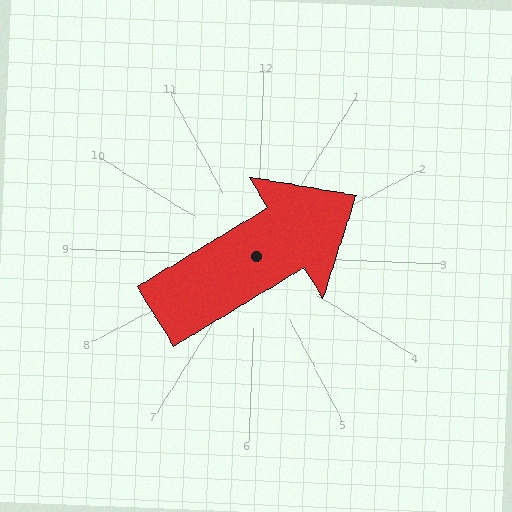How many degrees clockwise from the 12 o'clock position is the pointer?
Approximately 57 degrees.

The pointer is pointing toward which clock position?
Roughly 2 o'clock.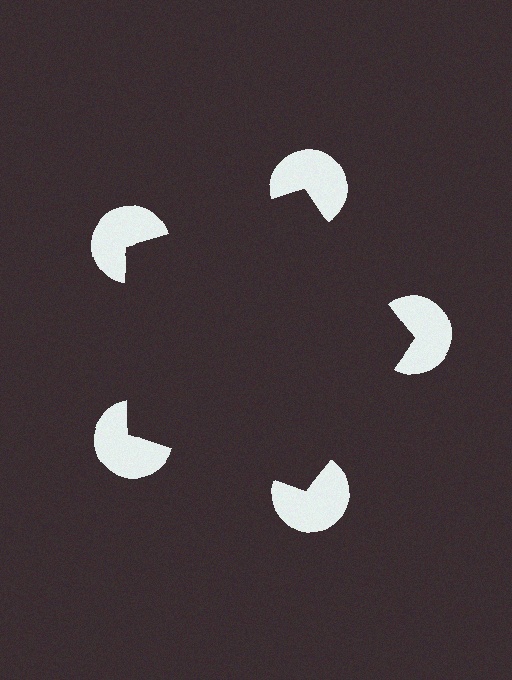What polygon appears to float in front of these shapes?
An illusory pentagon — its edges are inferred from the aligned wedge cuts in the pac-man discs, not physically drawn.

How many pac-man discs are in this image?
There are 5 — one at each vertex of the illusory pentagon.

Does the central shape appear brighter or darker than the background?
It typically appears slightly darker than the background, even though no actual brightness change is drawn.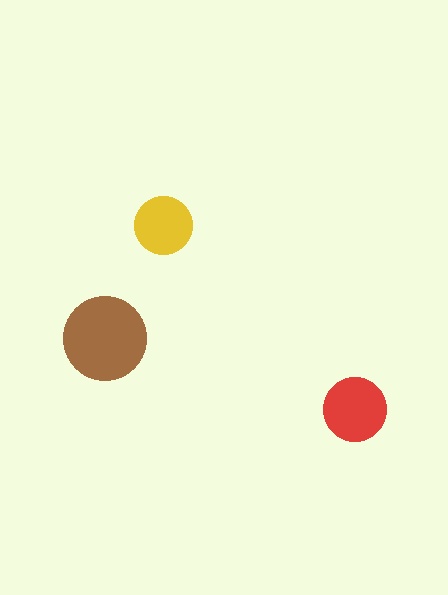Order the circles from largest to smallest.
the brown one, the red one, the yellow one.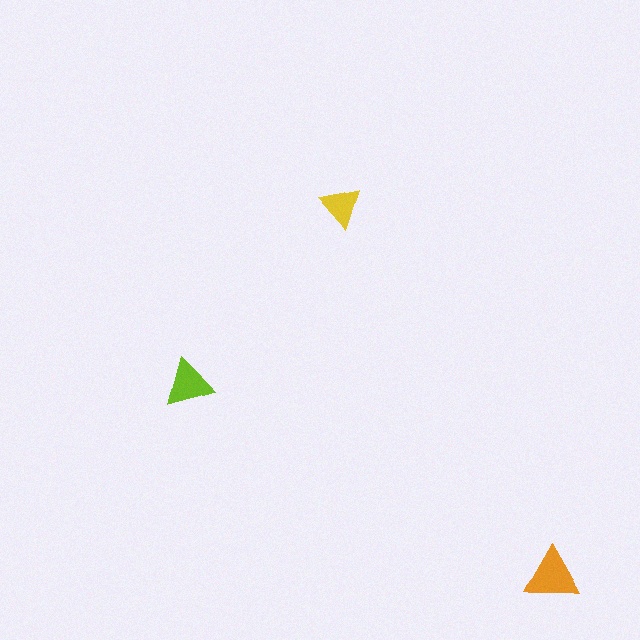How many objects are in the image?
There are 3 objects in the image.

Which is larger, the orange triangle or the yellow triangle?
The orange one.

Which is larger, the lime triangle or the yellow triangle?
The lime one.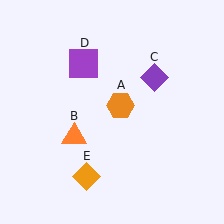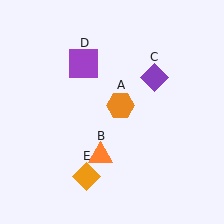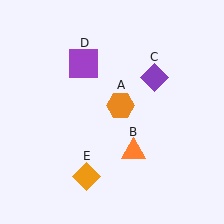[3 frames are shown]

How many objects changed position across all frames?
1 object changed position: orange triangle (object B).